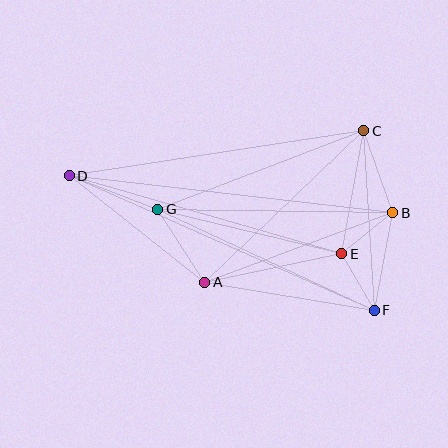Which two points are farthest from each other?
Points D and F are farthest from each other.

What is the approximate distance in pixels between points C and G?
The distance between C and G is approximately 221 pixels.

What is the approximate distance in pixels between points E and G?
The distance between E and G is approximately 189 pixels.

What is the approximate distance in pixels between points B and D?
The distance between B and D is approximately 326 pixels.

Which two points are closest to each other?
Points E and F are closest to each other.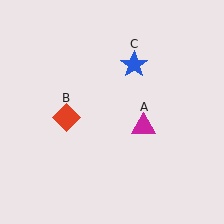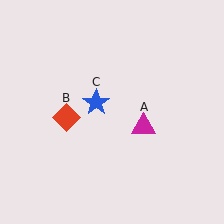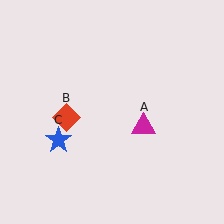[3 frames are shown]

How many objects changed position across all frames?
1 object changed position: blue star (object C).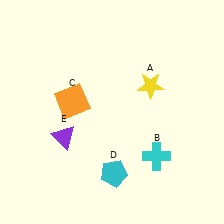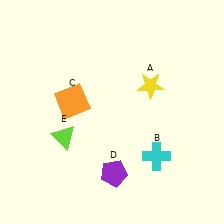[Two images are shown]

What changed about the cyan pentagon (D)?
In Image 1, D is cyan. In Image 2, it changed to purple.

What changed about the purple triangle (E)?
In Image 1, E is purple. In Image 2, it changed to lime.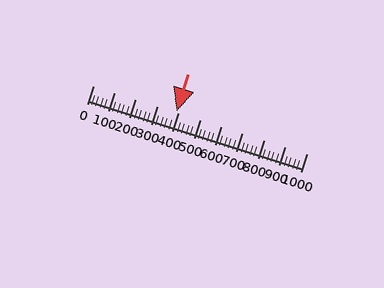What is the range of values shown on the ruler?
The ruler shows values from 0 to 1000.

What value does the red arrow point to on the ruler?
The red arrow points to approximately 391.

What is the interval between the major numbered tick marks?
The major tick marks are spaced 100 units apart.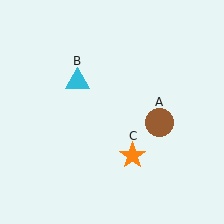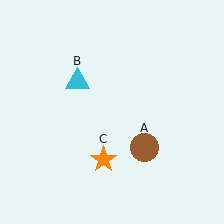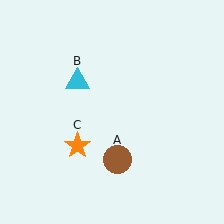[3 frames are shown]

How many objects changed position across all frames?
2 objects changed position: brown circle (object A), orange star (object C).